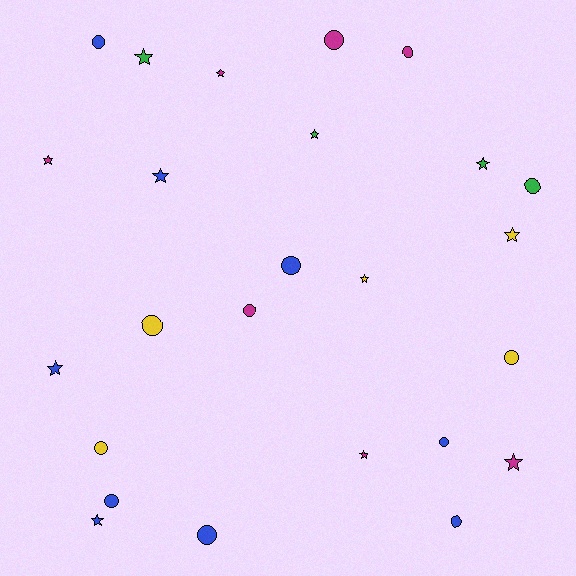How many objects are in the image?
There are 25 objects.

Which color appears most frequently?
Blue, with 9 objects.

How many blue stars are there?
There are 3 blue stars.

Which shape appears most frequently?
Circle, with 13 objects.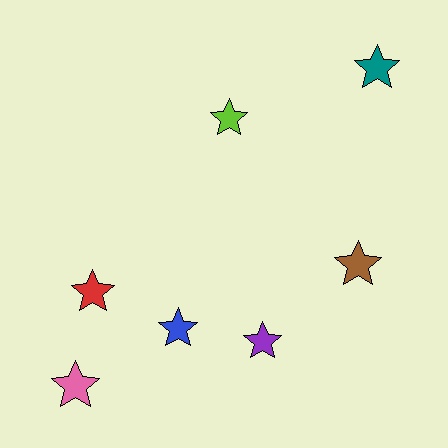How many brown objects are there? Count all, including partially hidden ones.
There is 1 brown object.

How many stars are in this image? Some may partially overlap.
There are 7 stars.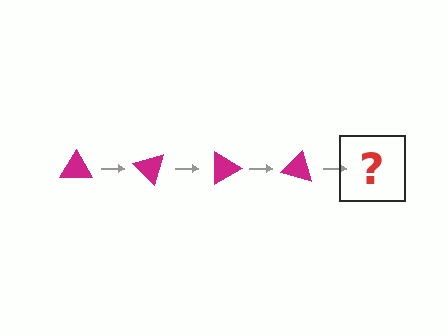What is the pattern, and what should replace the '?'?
The pattern is that the triangle rotates 45 degrees each step. The '?' should be a magenta triangle rotated 180 degrees.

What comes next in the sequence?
The next element should be a magenta triangle rotated 180 degrees.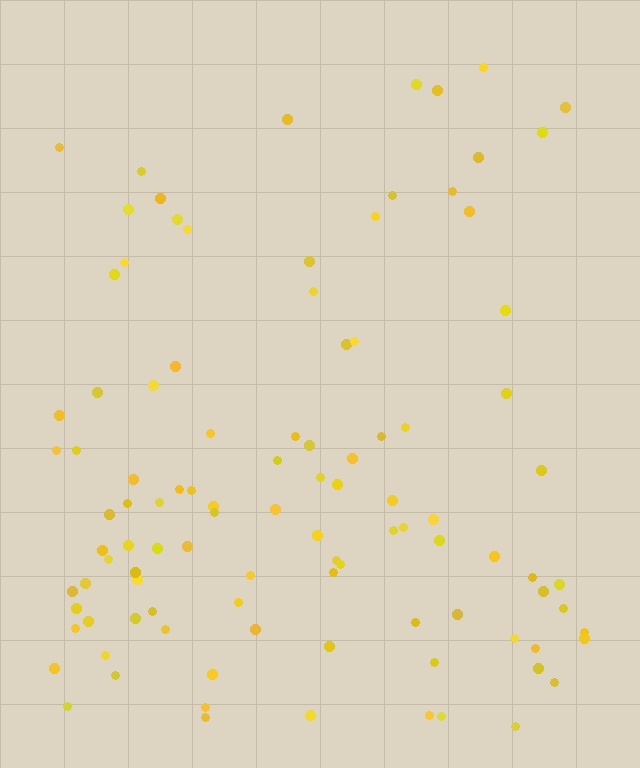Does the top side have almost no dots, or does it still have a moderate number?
Still a moderate number, just noticeably fewer than the bottom.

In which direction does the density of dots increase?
From top to bottom, with the bottom side densest.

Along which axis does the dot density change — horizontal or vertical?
Vertical.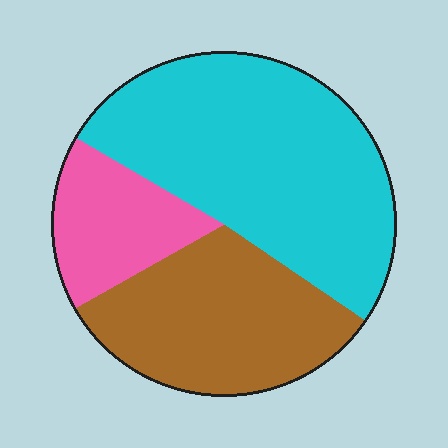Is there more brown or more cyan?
Cyan.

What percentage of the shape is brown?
Brown takes up between a quarter and a half of the shape.